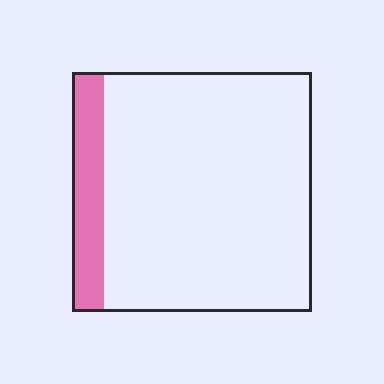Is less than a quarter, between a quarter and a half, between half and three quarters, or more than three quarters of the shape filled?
Less than a quarter.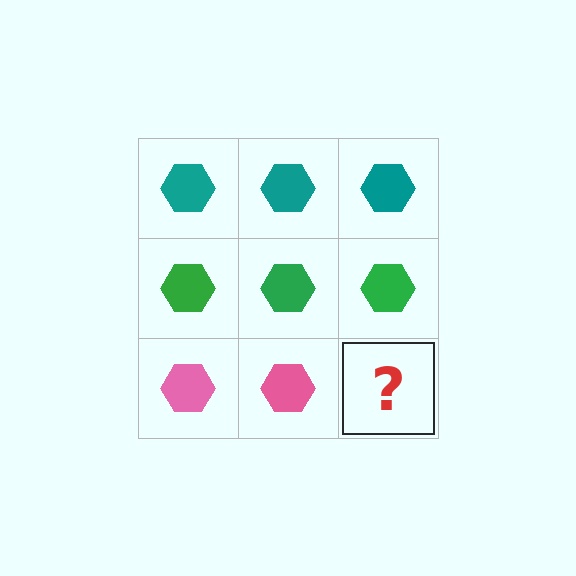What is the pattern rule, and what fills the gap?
The rule is that each row has a consistent color. The gap should be filled with a pink hexagon.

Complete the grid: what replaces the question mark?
The question mark should be replaced with a pink hexagon.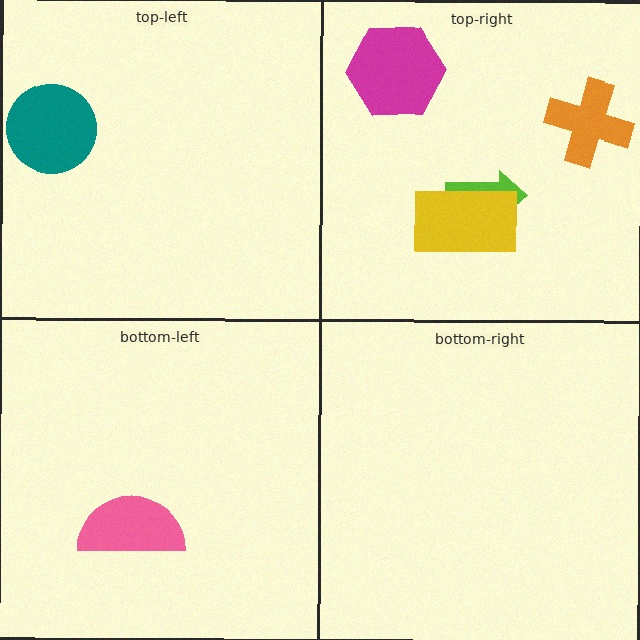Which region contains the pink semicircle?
The bottom-left region.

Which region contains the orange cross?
The top-right region.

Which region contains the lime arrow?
The top-right region.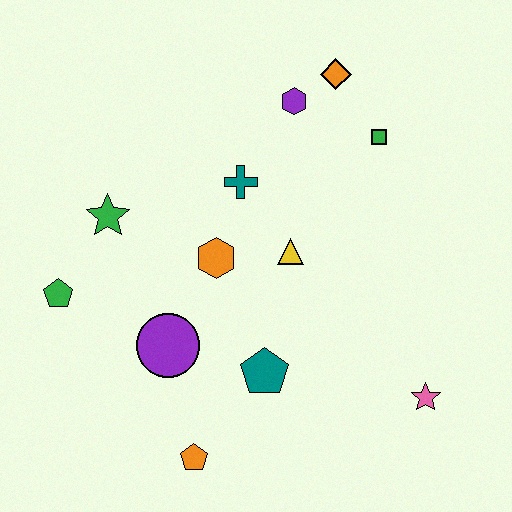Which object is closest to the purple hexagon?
The orange diamond is closest to the purple hexagon.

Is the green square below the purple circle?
No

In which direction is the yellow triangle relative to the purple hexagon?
The yellow triangle is below the purple hexagon.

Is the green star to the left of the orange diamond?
Yes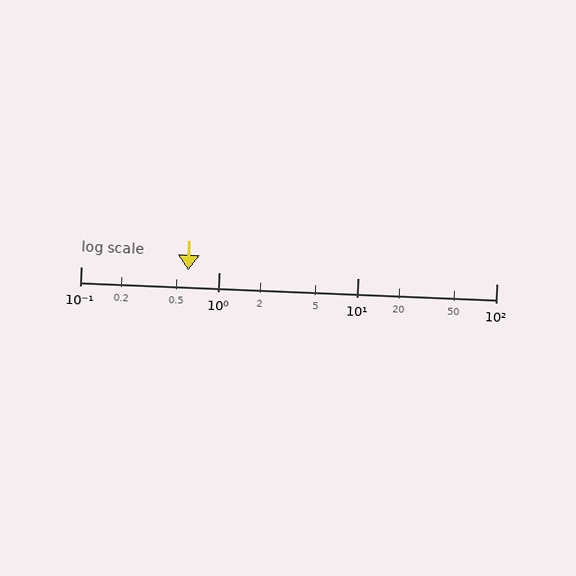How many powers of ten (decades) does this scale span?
The scale spans 3 decades, from 0.1 to 100.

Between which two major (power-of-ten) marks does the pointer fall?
The pointer is between 0.1 and 1.